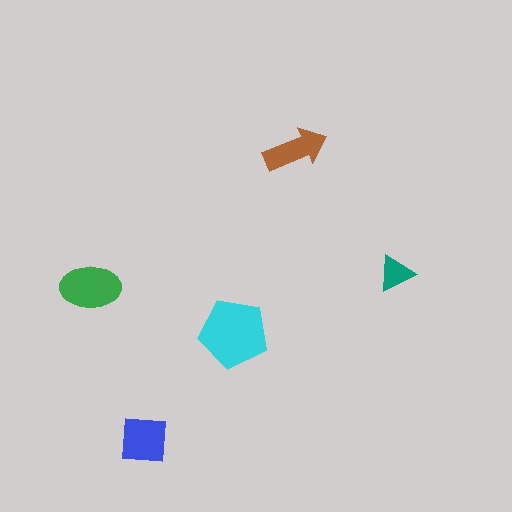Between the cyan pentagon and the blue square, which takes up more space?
The cyan pentagon.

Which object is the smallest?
The teal triangle.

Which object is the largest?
The cyan pentagon.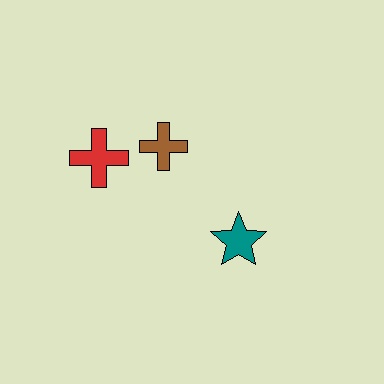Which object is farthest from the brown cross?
The teal star is farthest from the brown cross.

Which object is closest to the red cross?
The brown cross is closest to the red cross.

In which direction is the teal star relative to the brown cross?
The teal star is below the brown cross.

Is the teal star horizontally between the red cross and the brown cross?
No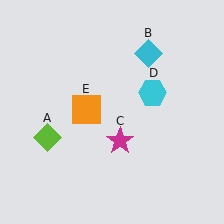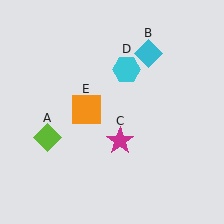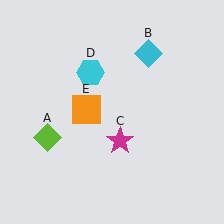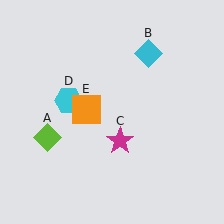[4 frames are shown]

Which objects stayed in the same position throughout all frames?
Lime diamond (object A) and cyan diamond (object B) and magenta star (object C) and orange square (object E) remained stationary.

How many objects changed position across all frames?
1 object changed position: cyan hexagon (object D).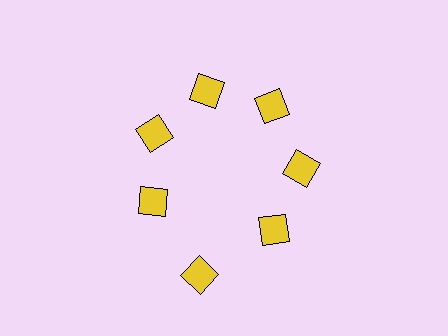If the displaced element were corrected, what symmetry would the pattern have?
It would have 7-fold rotational symmetry — the pattern would map onto itself every 51 degrees.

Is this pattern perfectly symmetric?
No. The 7 yellow diamonds are arranged in a ring, but one element near the 6 o'clock position is pushed outward from the center, breaking the 7-fold rotational symmetry.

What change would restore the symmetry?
The symmetry would be restored by moving it inward, back onto the ring so that all 7 diamonds sit at equal angles and equal distance from the center.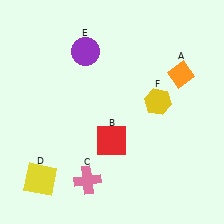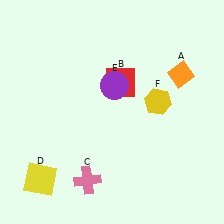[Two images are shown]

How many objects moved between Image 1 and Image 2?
2 objects moved between the two images.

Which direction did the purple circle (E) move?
The purple circle (E) moved down.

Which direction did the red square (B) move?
The red square (B) moved up.